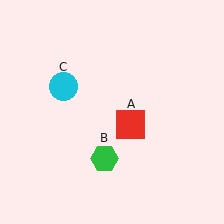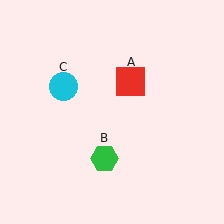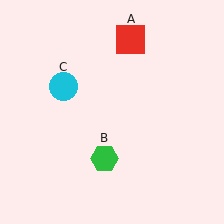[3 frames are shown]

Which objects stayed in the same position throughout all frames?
Green hexagon (object B) and cyan circle (object C) remained stationary.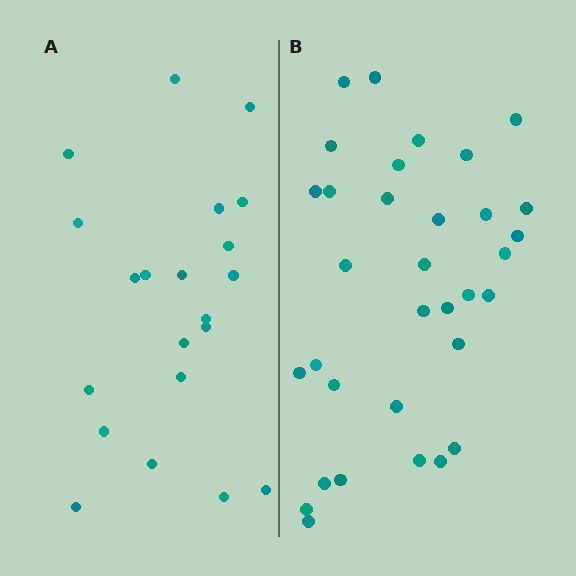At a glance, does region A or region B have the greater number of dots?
Region B (the right region) has more dots.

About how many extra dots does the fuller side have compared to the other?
Region B has roughly 12 or so more dots than region A.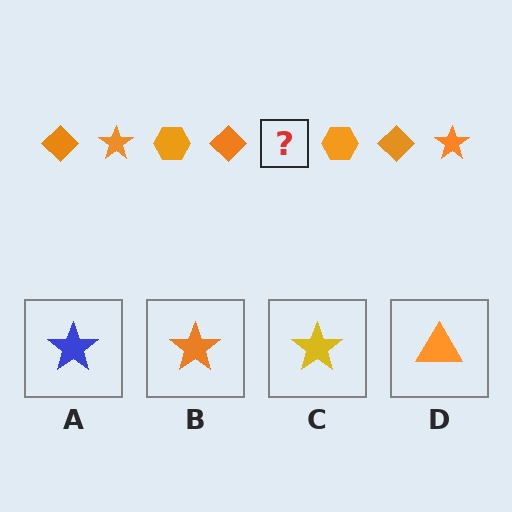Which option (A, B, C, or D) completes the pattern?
B.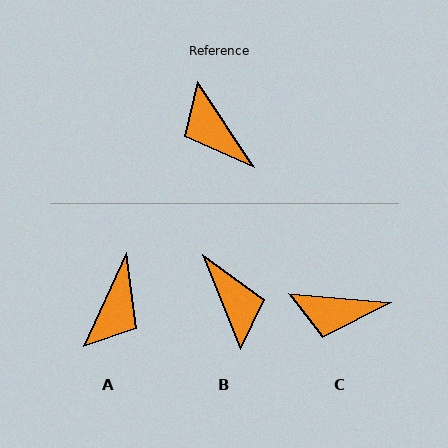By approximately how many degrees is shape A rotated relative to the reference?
Approximately 122 degrees counter-clockwise.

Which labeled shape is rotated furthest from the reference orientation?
B, about 168 degrees away.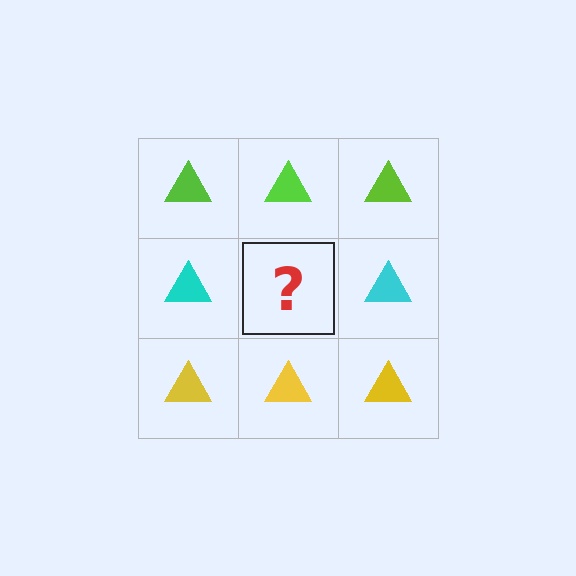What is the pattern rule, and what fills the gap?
The rule is that each row has a consistent color. The gap should be filled with a cyan triangle.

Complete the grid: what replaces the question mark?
The question mark should be replaced with a cyan triangle.